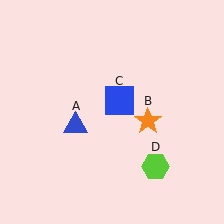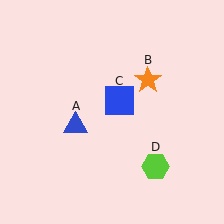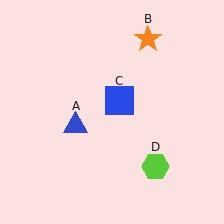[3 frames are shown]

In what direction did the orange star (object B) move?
The orange star (object B) moved up.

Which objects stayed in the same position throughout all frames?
Blue triangle (object A) and blue square (object C) and lime hexagon (object D) remained stationary.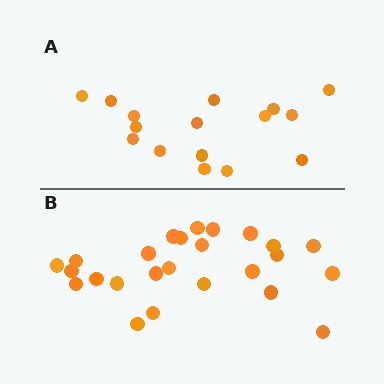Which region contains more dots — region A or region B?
Region B (the bottom region) has more dots.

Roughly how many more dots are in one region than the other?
Region B has roughly 8 or so more dots than region A.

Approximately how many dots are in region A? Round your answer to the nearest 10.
About 20 dots. (The exact count is 16, which rounds to 20.)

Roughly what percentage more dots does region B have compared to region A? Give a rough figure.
About 55% more.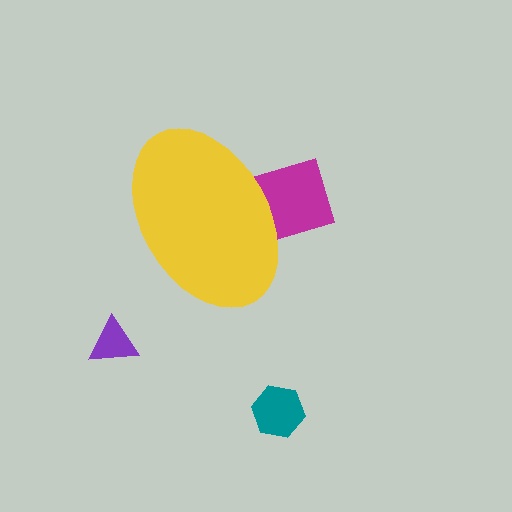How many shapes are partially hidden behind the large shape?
1 shape is partially hidden.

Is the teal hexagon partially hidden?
No, the teal hexagon is fully visible.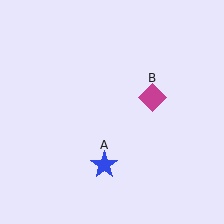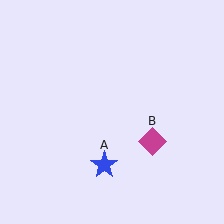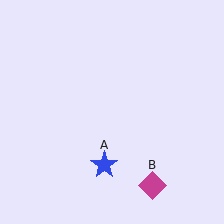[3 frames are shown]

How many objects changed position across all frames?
1 object changed position: magenta diamond (object B).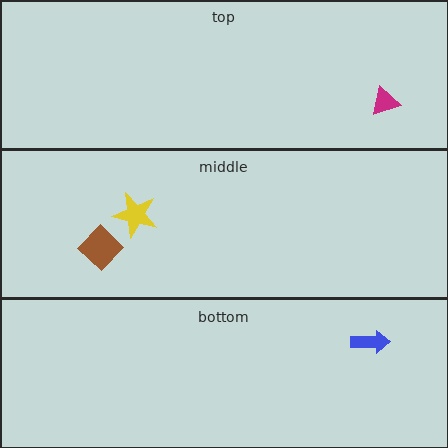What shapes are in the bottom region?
The blue arrow.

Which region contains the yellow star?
The middle region.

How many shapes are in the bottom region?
1.